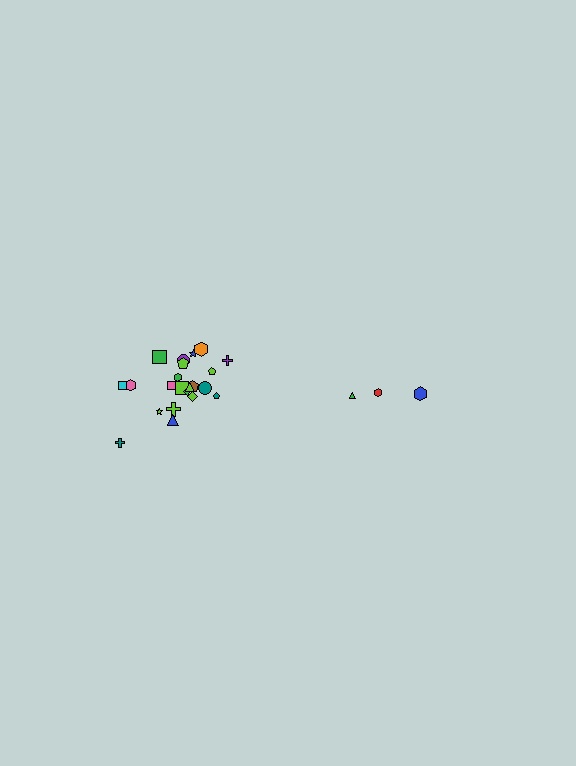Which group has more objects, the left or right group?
The left group.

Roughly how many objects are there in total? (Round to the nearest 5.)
Roughly 25 objects in total.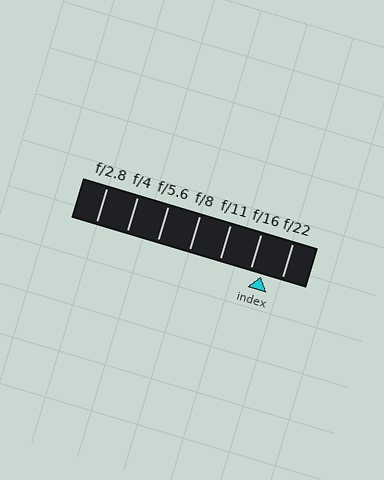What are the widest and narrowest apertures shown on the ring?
The widest aperture shown is f/2.8 and the narrowest is f/22.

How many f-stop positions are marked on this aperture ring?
There are 7 f-stop positions marked.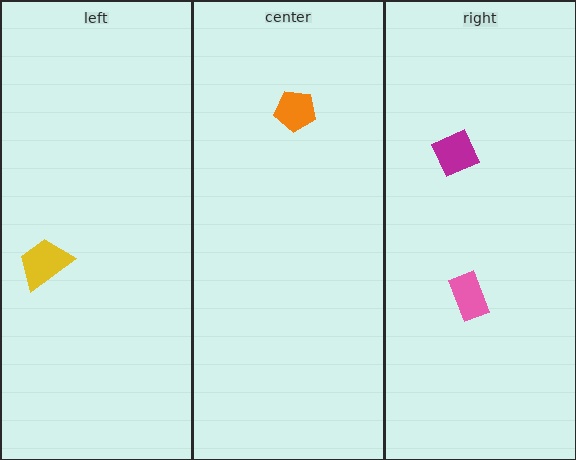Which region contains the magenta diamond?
The right region.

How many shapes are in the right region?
2.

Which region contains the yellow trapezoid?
The left region.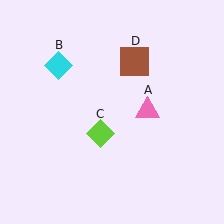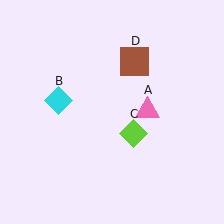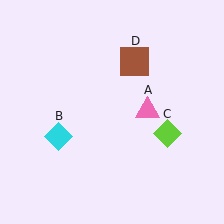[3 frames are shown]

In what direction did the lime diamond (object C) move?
The lime diamond (object C) moved right.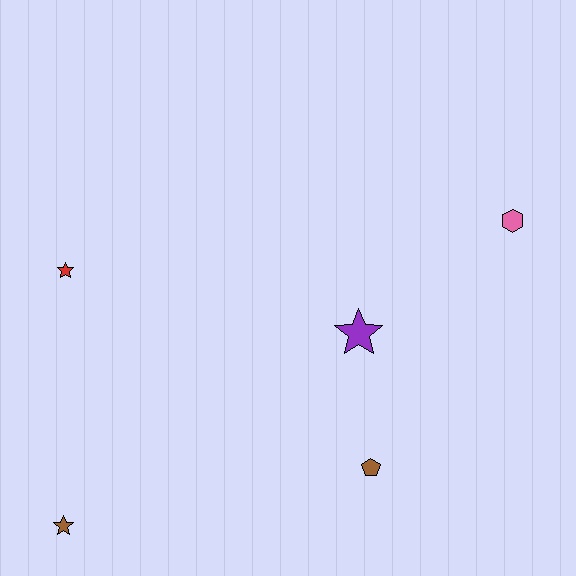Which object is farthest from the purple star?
The brown star is farthest from the purple star.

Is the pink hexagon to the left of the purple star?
No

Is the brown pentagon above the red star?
No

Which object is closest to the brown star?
The red star is closest to the brown star.